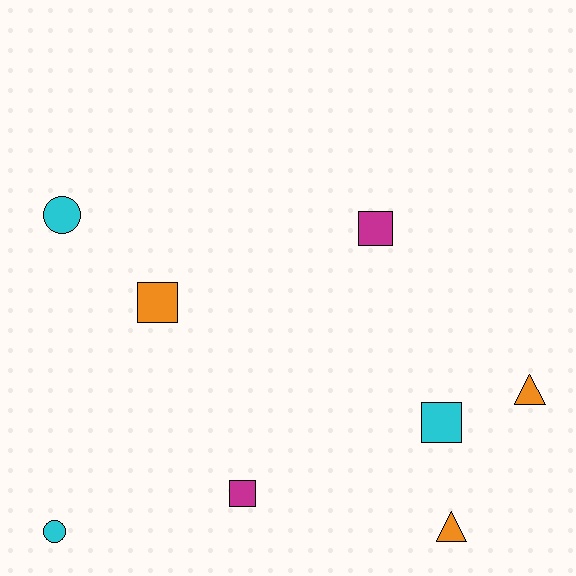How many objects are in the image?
There are 8 objects.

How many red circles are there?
There are no red circles.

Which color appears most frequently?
Orange, with 3 objects.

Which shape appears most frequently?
Square, with 4 objects.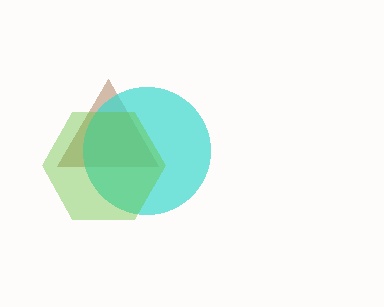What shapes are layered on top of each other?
The layered shapes are: a brown triangle, a cyan circle, a lime hexagon.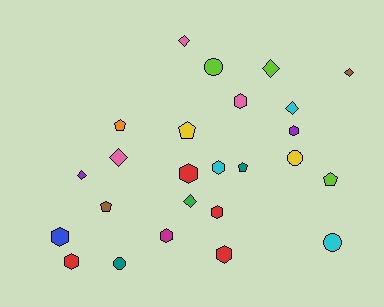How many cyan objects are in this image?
There are 3 cyan objects.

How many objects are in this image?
There are 25 objects.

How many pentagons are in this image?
There are 5 pentagons.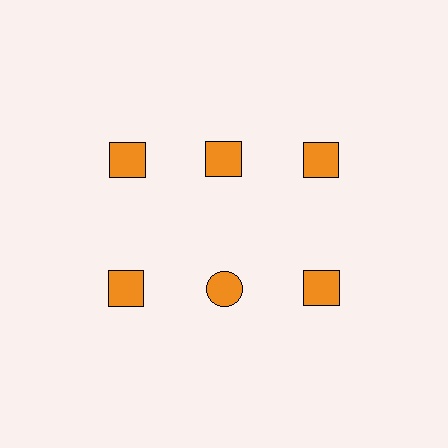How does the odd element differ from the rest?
It has a different shape: circle instead of square.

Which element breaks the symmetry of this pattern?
The orange circle in the second row, second from left column breaks the symmetry. All other shapes are orange squares.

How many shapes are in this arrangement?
There are 6 shapes arranged in a grid pattern.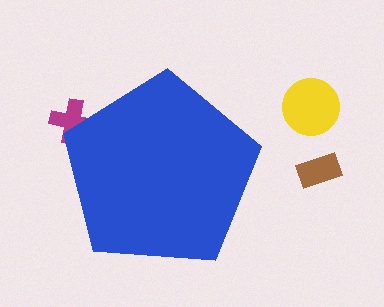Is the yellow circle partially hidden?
No, the yellow circle is fully visible.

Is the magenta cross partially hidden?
Yes, the magenta cross is partially hidden behind the blue pentagon.